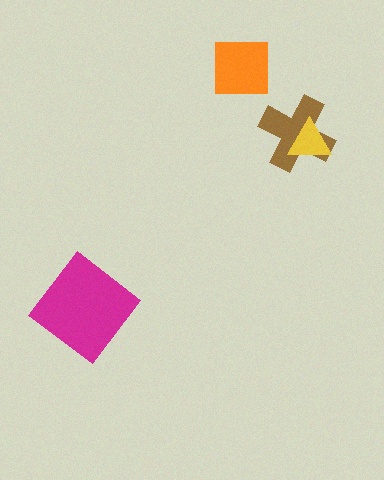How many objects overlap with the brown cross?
1 object overlaps with the brown cross.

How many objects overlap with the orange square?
0 objects overlap with the orange square.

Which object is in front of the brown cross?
The yellow triangle is in front of the brown cross.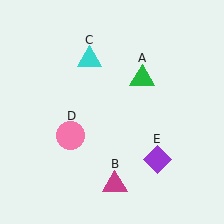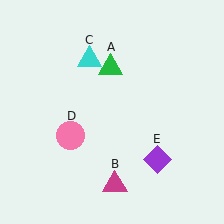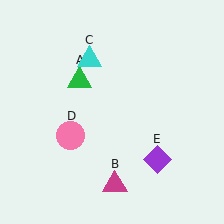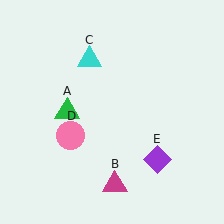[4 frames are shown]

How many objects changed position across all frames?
1 object changed position: green triangle (object A).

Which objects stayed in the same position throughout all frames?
Magenta triangle (object B) and cyan triangle (object C) and pink circle (object D) and purple diamond (object E) remained stationary.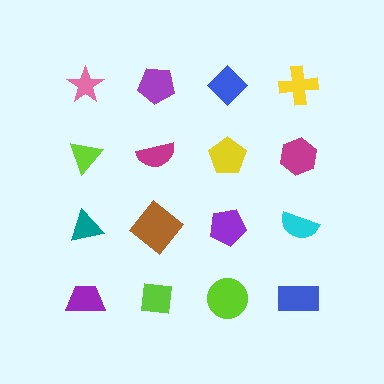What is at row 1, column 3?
A blue diamond.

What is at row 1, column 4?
A yellow cross.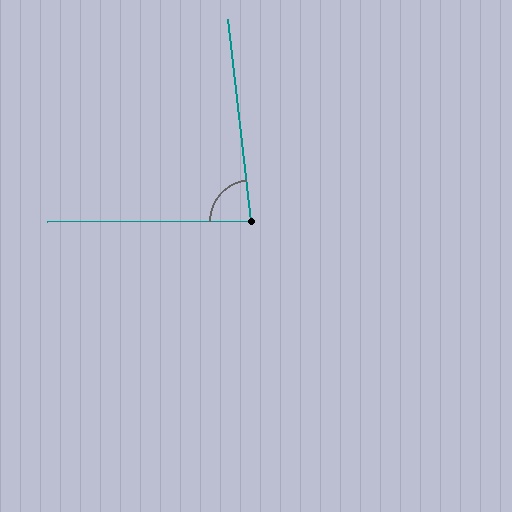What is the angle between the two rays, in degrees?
Approximately 84 degrees.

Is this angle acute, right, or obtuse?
It is acute.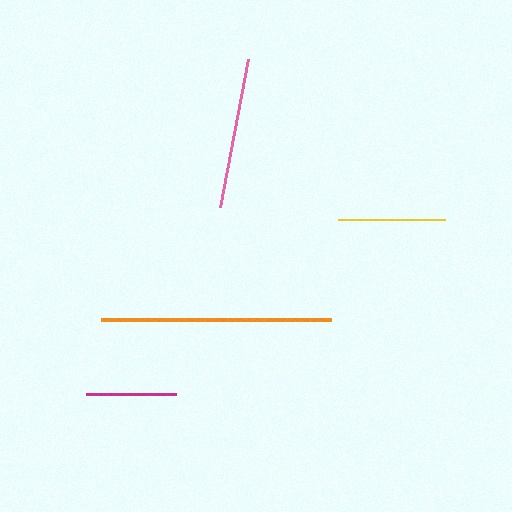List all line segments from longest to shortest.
From longest to shortest: orange, pink, yellow, magenta.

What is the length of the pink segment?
The pink segment is approximately 151 pixels long.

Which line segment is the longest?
The orange line is the longest at approximately 230 pixels.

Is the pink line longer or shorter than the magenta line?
The pink line is longer than the magenta line.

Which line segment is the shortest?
The magenta line is the shortest at approximately 90 pixels.